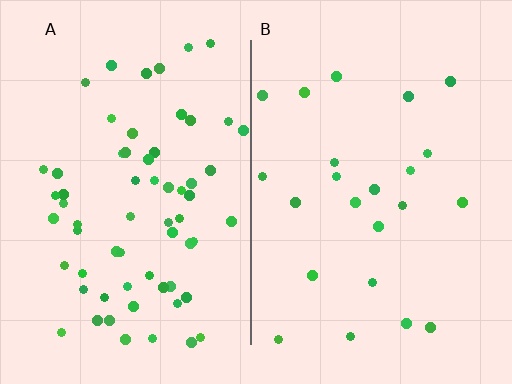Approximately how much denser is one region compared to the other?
Approximately 2.8× — region A over region B.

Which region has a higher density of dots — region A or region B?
A (the left).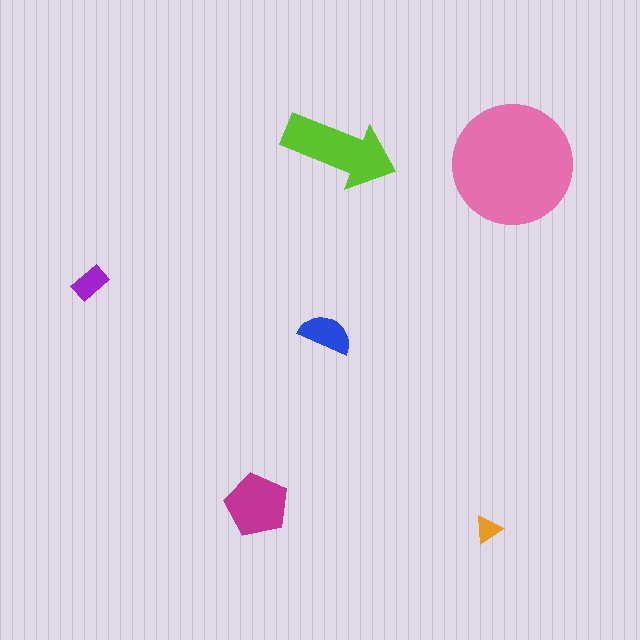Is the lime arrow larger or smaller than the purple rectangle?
Larger.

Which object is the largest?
The pink circle.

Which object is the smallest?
The orange triangle.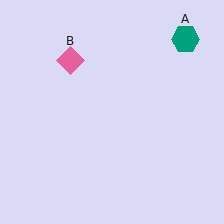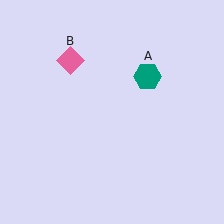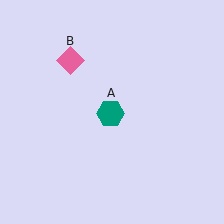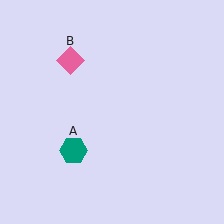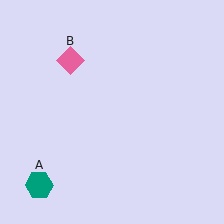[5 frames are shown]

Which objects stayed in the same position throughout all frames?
Pink diamond (object B) remained stationary.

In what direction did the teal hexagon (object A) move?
The teal hexagon (object A) moved down and to the left.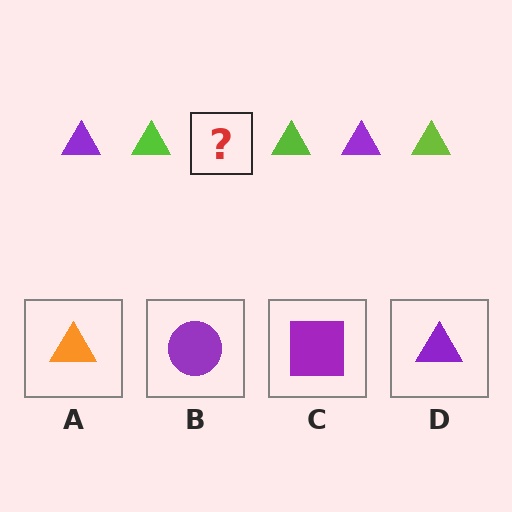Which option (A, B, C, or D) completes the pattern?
D.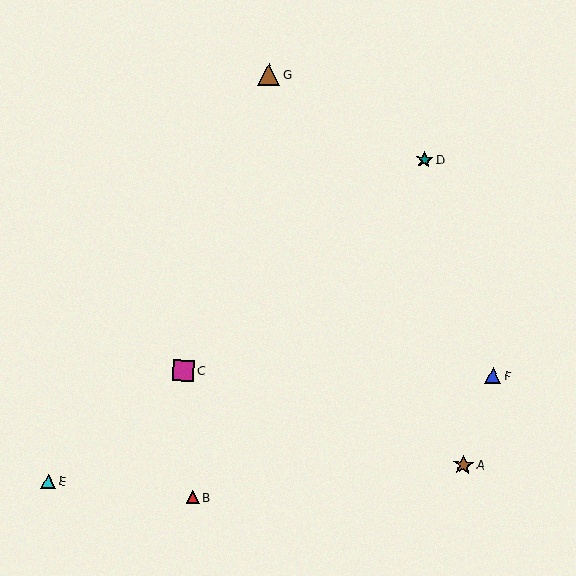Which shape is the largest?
The brown triangle (labeled G) is the largest.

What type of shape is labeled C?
Shape C is a magenta square.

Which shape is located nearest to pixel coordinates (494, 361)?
The blue triangle (labeled F) at (493, 376) is nearest to that location.